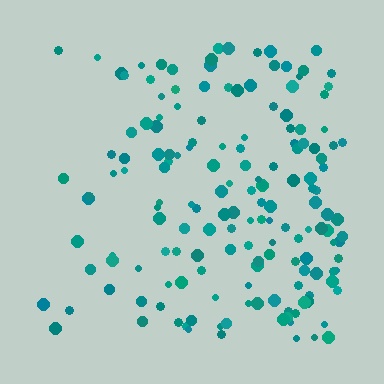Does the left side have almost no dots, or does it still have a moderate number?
Still a moderate number, just noticeably fewer than the right.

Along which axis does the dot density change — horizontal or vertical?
Horizontal.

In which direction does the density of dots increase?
From left to right, with the right side densest.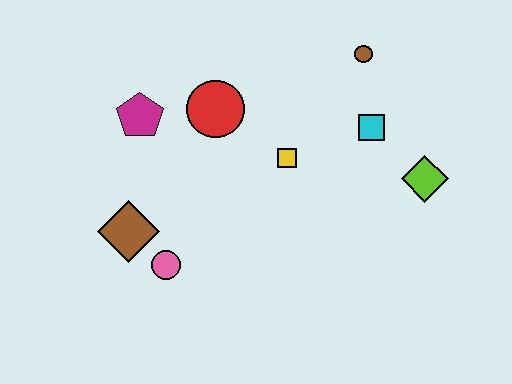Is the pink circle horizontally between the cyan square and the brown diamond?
Yes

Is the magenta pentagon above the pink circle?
Yes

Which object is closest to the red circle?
The magenta pentagon is closest to the red circle.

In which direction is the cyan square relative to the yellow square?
The cyan square is to the right of the yellow square.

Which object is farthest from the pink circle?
The brown circle is farthest from the pink circle.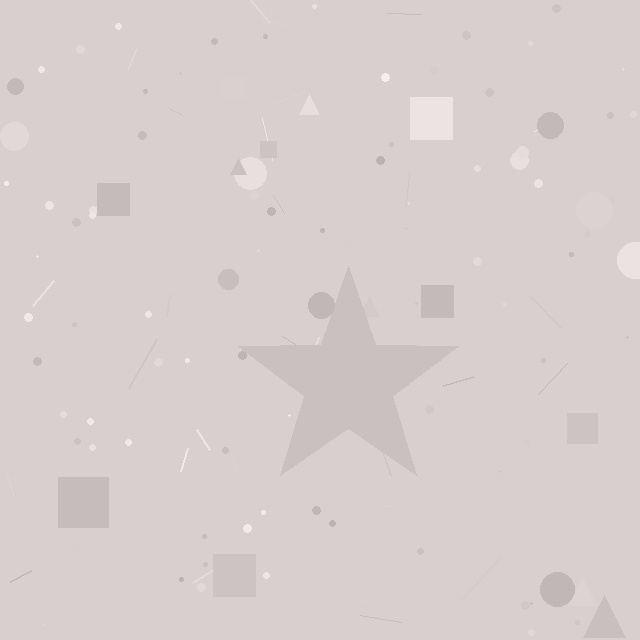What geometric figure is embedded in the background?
A star is embedded in the background.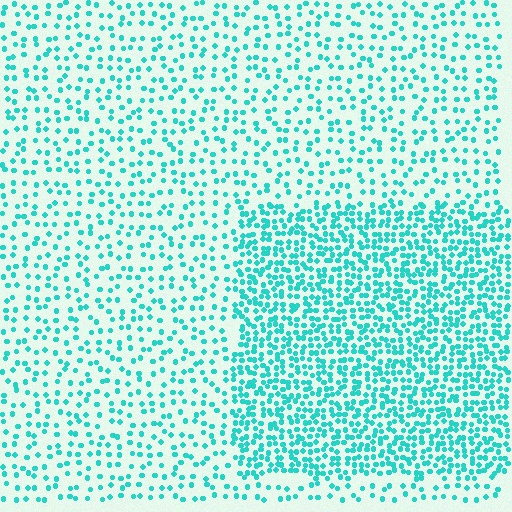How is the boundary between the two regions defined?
The boundary is defined by a change in element density (approximately 2.2x ratio). All elements are the same color, size, and shape.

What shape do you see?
I see a rectangle.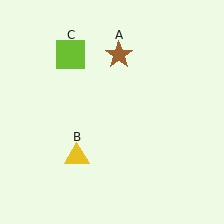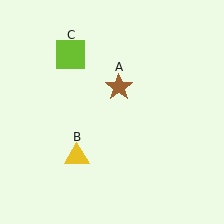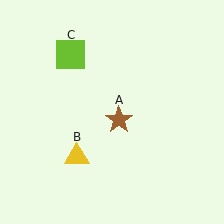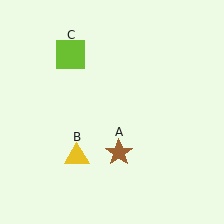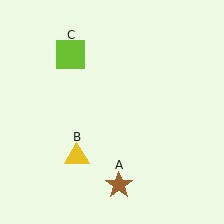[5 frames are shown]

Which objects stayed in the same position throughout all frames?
Yellow triangle (object B) and lime square (object C) remained stationary.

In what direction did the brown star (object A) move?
The brown star (object A) moved down.